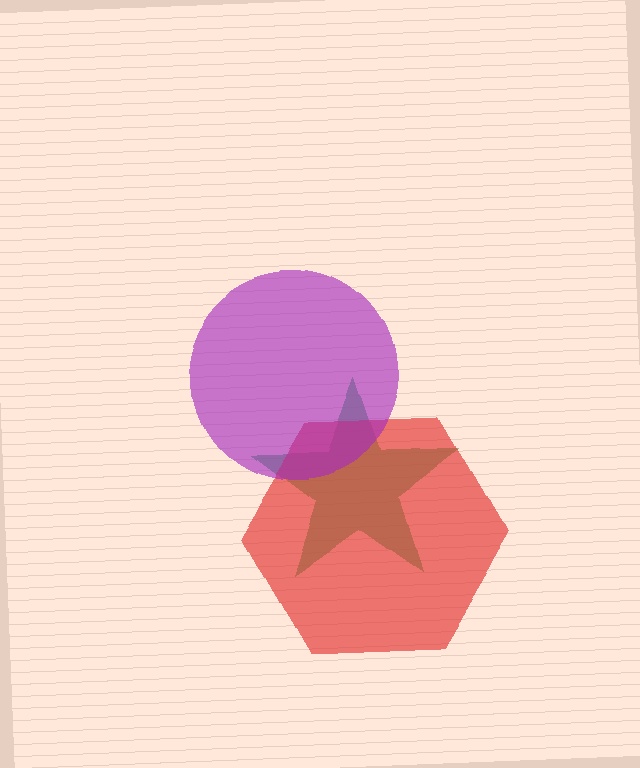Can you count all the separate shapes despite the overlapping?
Yes, there are 3 separate shapes.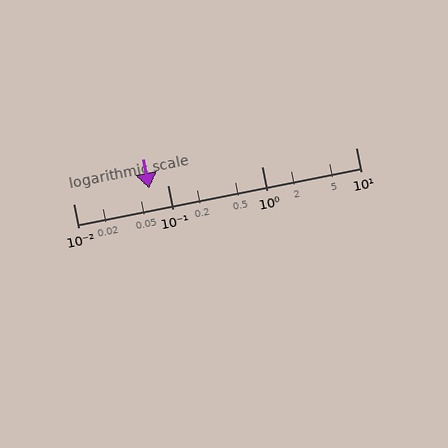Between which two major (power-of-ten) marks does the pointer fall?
The pointer is between 0.01 and 0.1.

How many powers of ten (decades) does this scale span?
The scale spans 3 decades, from 0.01 to 10.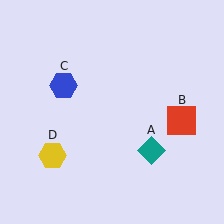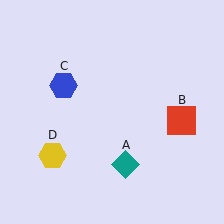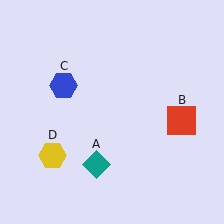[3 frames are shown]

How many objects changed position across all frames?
1 object changed position: teal diamond (object A).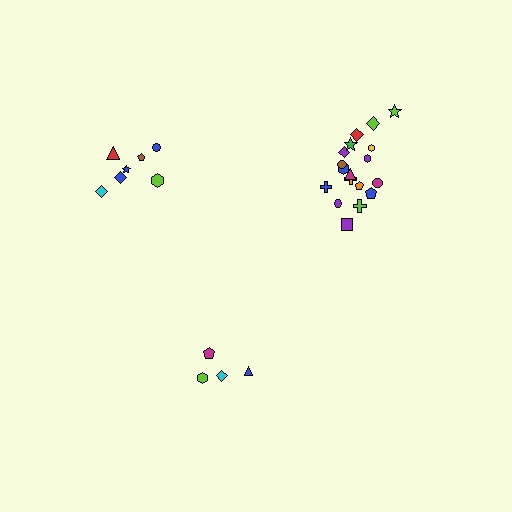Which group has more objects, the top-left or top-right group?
The top-right group.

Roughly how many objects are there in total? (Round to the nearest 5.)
Roughly 30 objects in total.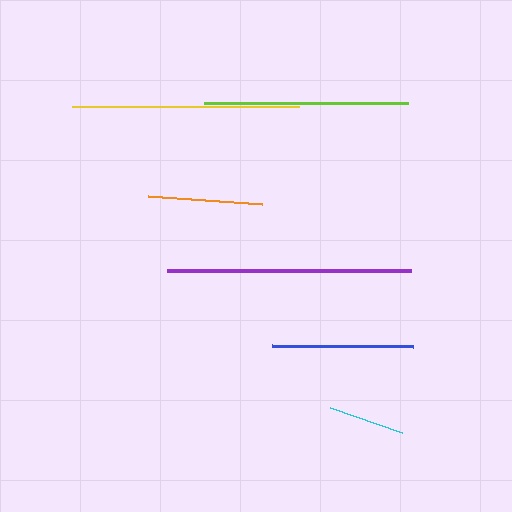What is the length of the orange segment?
The orange segment is approximately 115 pixels long.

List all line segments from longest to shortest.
From longest to shortest: purple, yellow, lime, blue, orange, cyan.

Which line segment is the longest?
The purple line is the longest at approximately 244 pixels.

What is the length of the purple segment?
The purple segment is approximately 244 pixels long.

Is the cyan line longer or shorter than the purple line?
The purple line is longer than the cyan line.